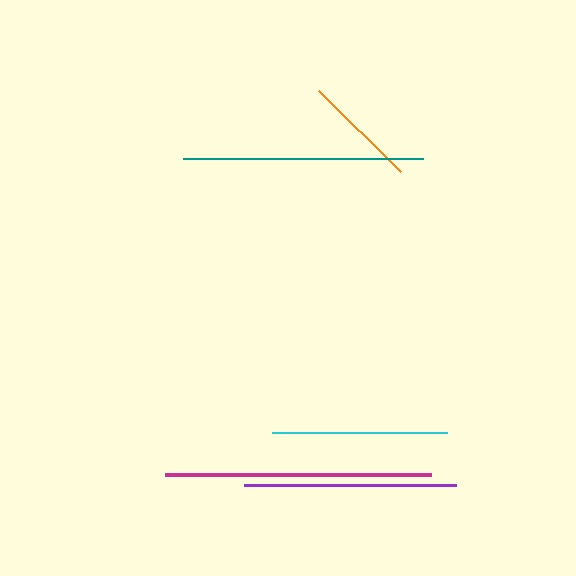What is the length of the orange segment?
The orange segment is approximately 115 pixels long.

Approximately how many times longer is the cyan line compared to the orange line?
The cyan line is approximately 1.5 times the length of the orange line.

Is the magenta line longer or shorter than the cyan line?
The magenta line is longer than the cyan line.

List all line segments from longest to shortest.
From longest to shortest: magenta, teal, purple, cyan, orange.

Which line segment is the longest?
The magenta line is the longest at approximately 266 pixels.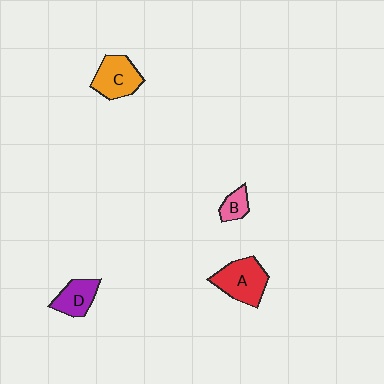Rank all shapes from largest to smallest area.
From largest to smallest: A (red), C (orange), D (purple), B (pink).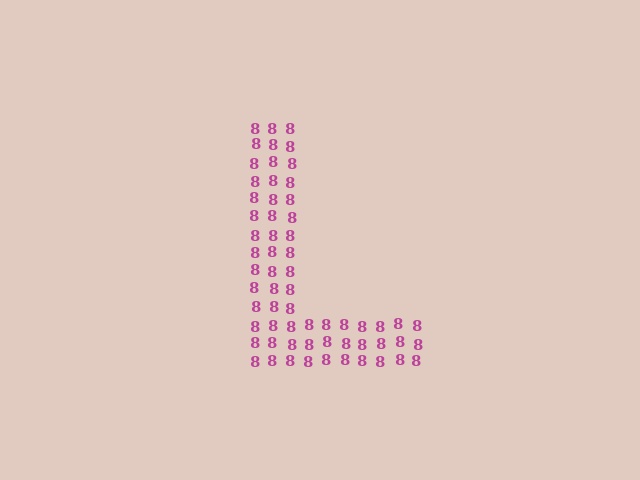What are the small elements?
The small elements are digit 8's.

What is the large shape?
The large shape is the letter L.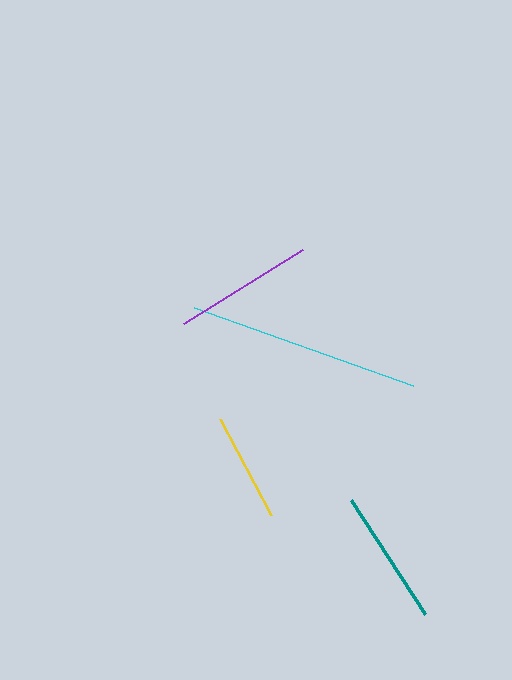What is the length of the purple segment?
The purple segment is approximately 140 pixels long.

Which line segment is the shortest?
The yellow line is the shortest at approximately 108 pixels.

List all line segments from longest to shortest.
From longest to shortest: cyan, purple, teal, yellow.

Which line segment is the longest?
The cyan line is the longest at approximately 232 pixels.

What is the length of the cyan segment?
The cyan segment is approximately 232 pixels long.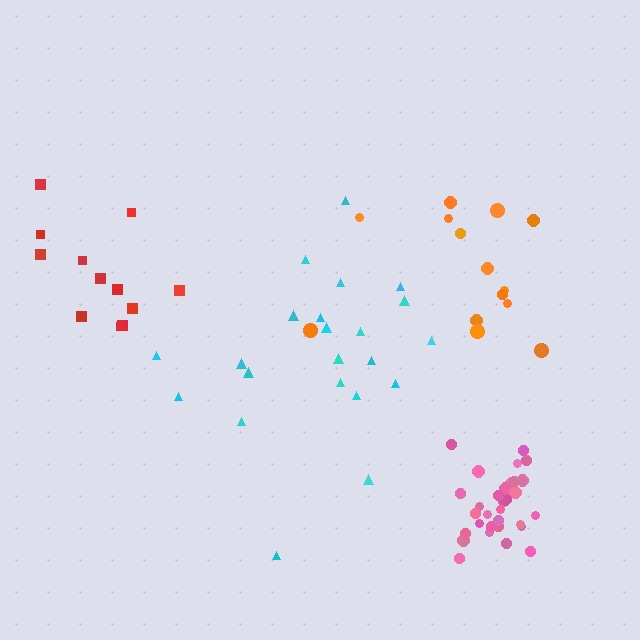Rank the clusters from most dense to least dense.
pink, red, cyan, orange.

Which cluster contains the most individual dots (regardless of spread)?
Pink (31).